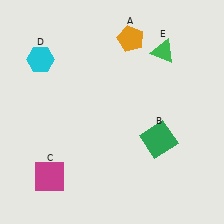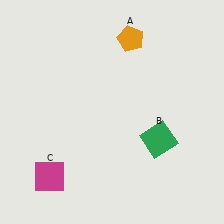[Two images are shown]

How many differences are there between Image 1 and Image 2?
There are 2 differences between the two images.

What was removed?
The cyan hexagon (D), the green triangle (E) were removed in Image 2.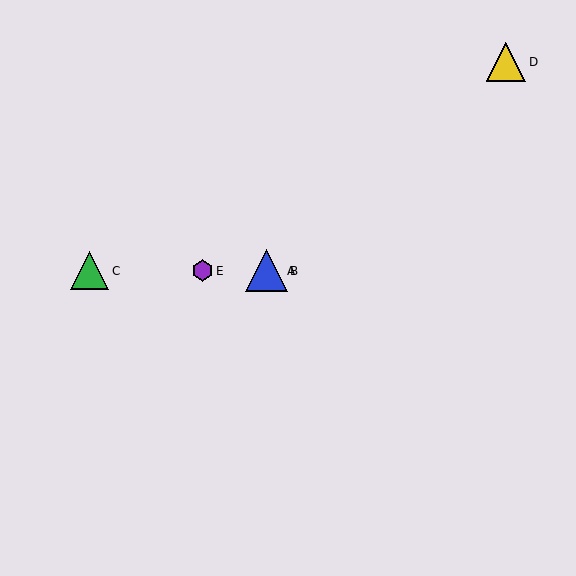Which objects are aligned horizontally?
Objects A, B, C, E are aligned horizontally.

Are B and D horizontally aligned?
No, B is at y≈271 and D is at y≈62.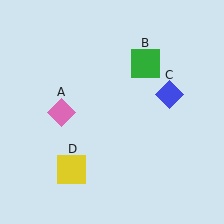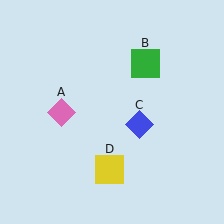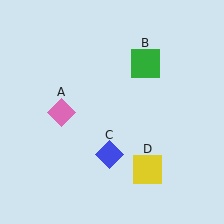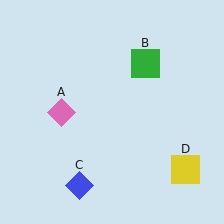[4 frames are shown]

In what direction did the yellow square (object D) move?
The yellow square (object D) moved right.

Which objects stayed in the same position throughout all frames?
Pink diamond (object A) and green square (object B) remained stationary.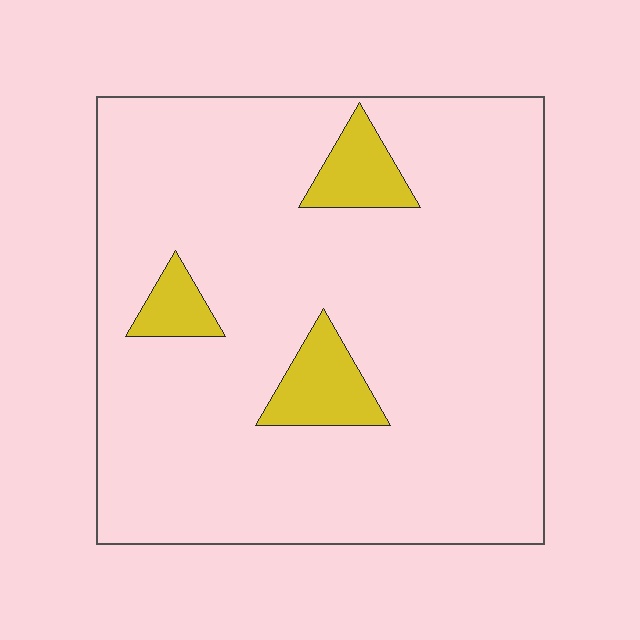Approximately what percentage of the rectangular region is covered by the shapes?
Approximately 10%.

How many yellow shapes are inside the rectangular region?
3.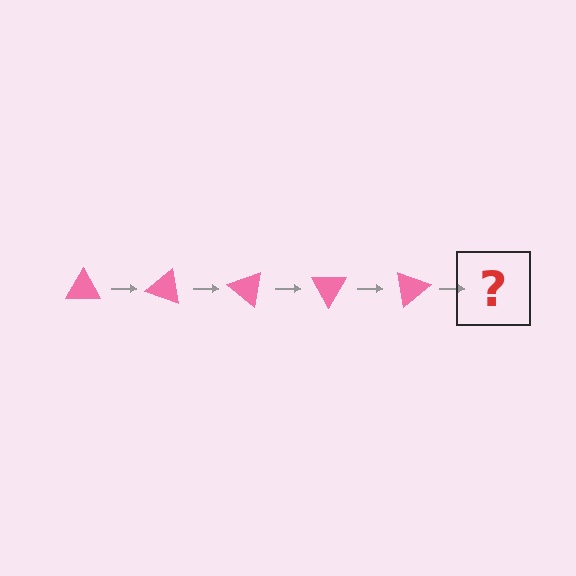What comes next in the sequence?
The next element should be a pink triangle rotated 100 degrees.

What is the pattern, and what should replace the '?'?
The pattern is that the triangle rotates 20 degrees each step. The '?' should be a pink triangle rotated 100 degrees.